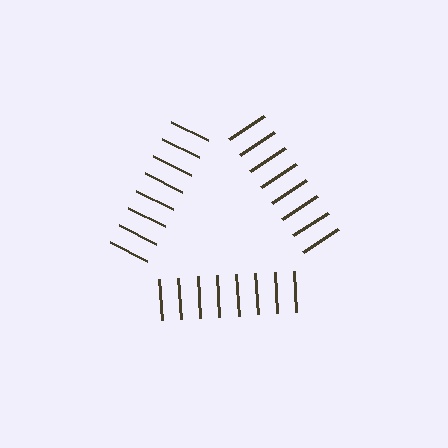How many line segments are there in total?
24 — 8 along each of the 3 edges.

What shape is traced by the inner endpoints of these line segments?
An illusory triangle — the line segments terminate on its edges but no continuous stroke is drawn.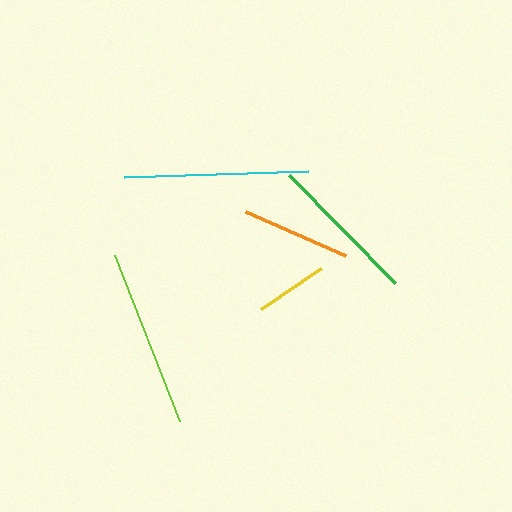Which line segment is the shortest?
The yellow line is the shortest at approximately 73 pixels.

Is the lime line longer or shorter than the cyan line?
The cyan line is longer than the lime line.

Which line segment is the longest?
The cyan line is the longest at approximately 183 pixels.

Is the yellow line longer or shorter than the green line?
The green line is longer than the yellow line.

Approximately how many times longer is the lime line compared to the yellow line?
The lime line is approximately 2.5 times the length of the yellow line.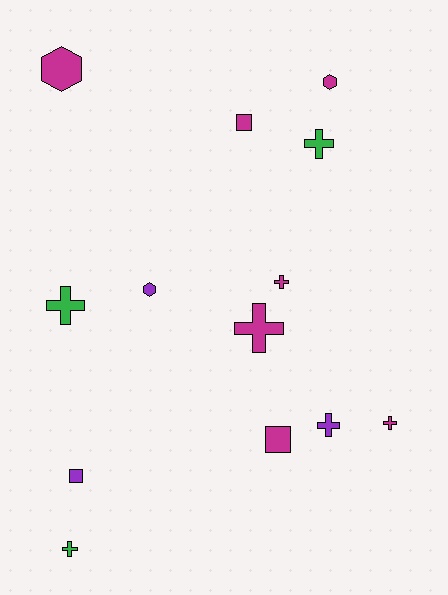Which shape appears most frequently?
Cross, with 7 objects.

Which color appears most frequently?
Magenta, with 7 objects.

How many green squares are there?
There are no green squares.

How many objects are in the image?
There are 13 objects.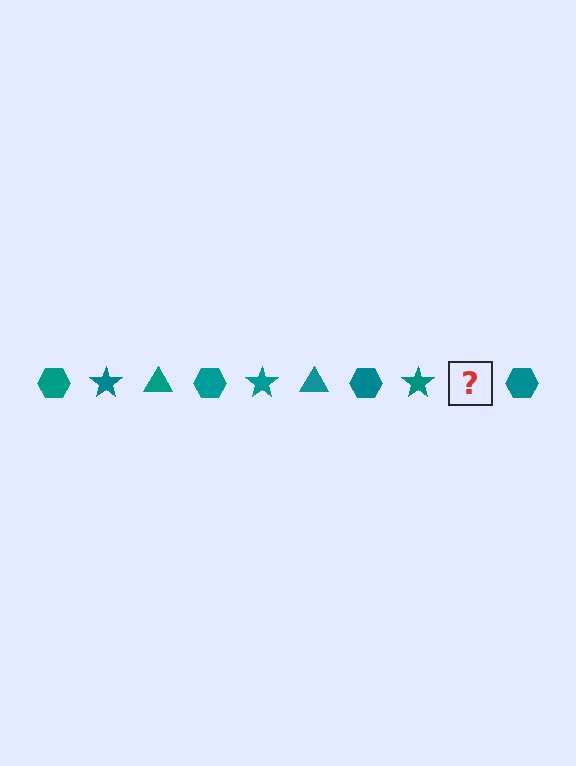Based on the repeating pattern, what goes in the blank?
The blank should be a teal triangle.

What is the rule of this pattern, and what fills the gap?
The rule is that the pattern cycles through hexagon, star, triangle shapes in teal. The gap should be filled with a teal triangle.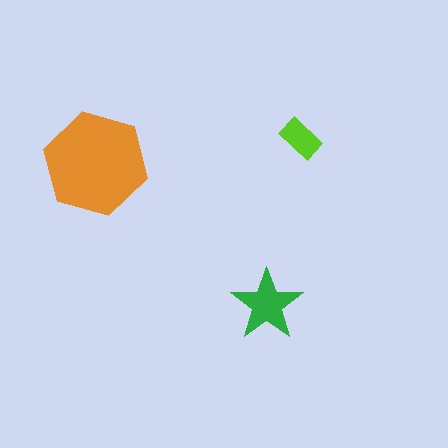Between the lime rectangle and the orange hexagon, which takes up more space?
The orange hexagon.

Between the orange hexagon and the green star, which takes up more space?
The orange hexagon.